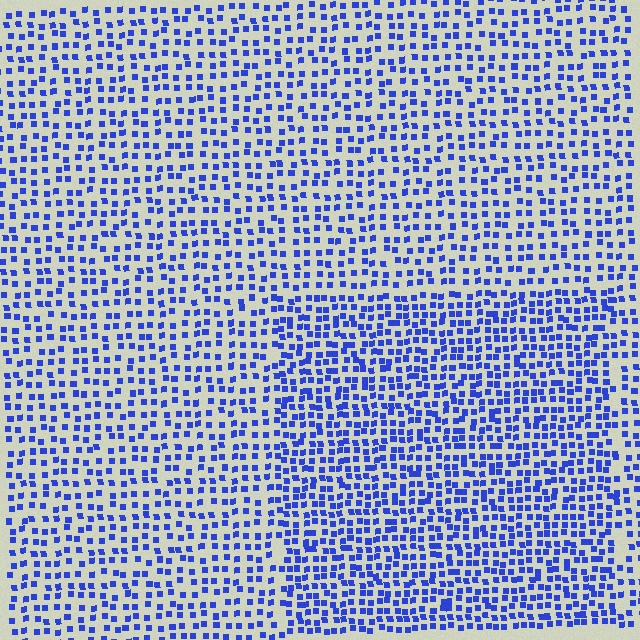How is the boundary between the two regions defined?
The boundary is defined by a change in element density (approximately 1.6x ratio). All elements are the same color, size, and shape.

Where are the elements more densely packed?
The elements are more densely packed inside the rectangle boundary.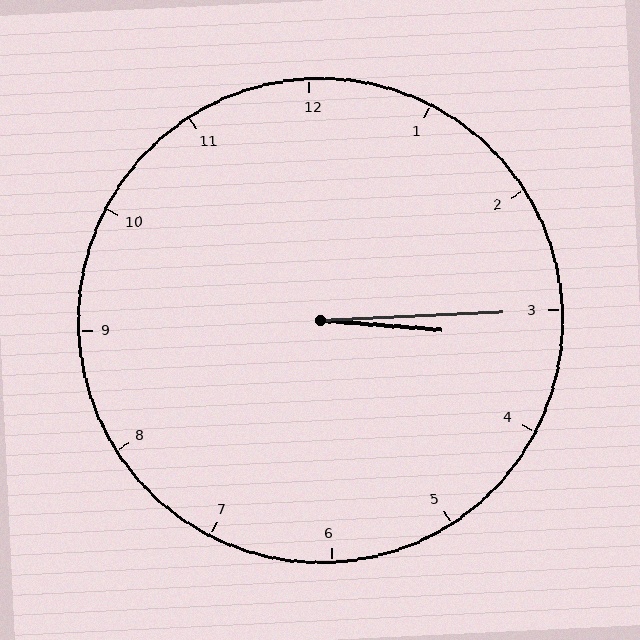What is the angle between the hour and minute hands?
Approximately 8 degrees.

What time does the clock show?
3:15.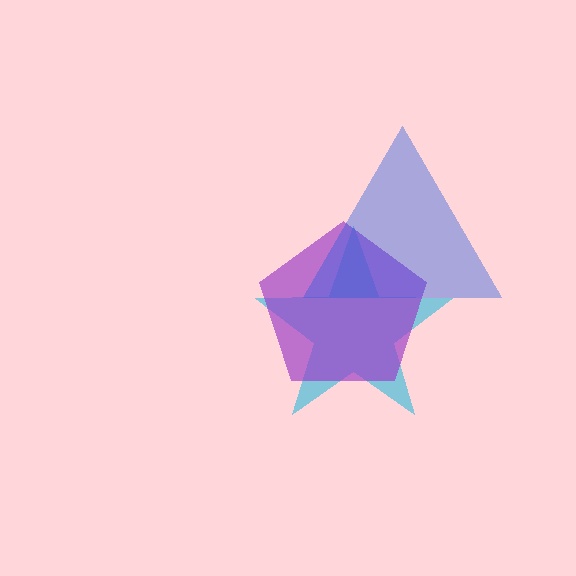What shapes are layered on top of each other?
The layered shapes are: a cyan star, a purple pentagon, a blue triangle.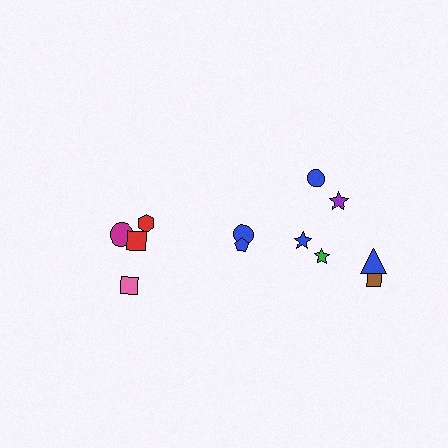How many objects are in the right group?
There are 8 objects.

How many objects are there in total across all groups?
There are 12 objects.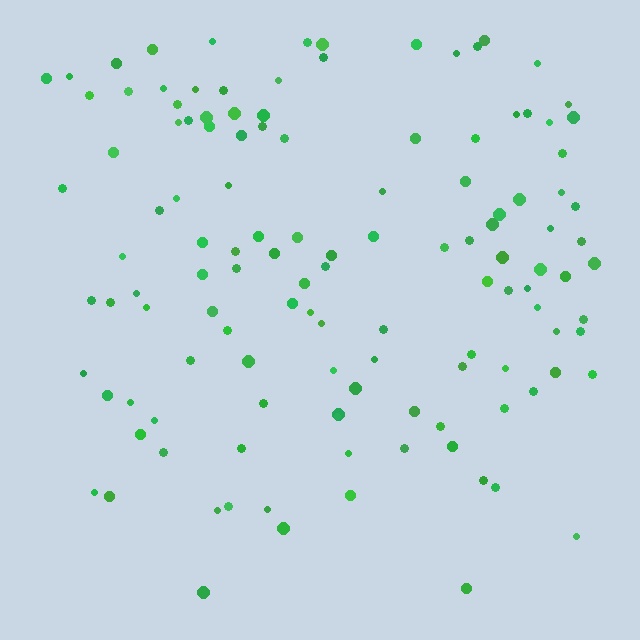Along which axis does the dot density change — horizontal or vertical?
Vertical.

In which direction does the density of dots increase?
From bottom to top, with the top side densest.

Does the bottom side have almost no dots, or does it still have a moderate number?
Still a moderate number, just noticeably fewer than the top.